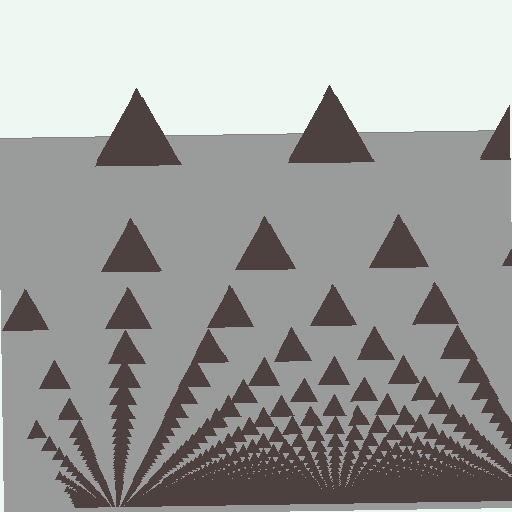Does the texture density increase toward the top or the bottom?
Density increases toward the bottom.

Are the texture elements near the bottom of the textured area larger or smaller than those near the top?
Smaller. The gradient is inverted — elements near the bottom are smaller and denser.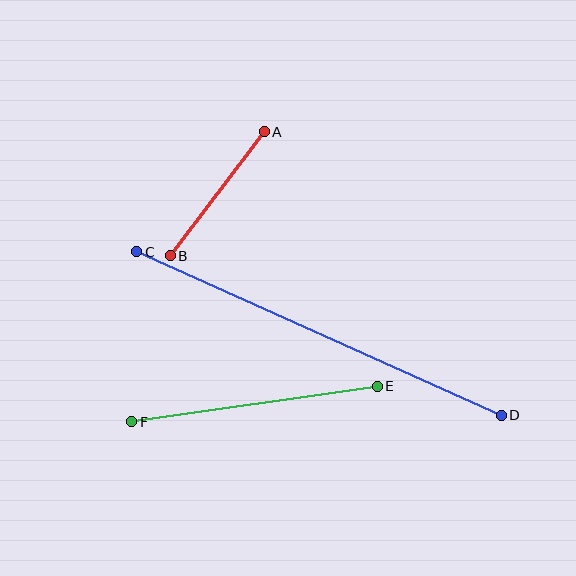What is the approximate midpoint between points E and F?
The midpoint is at approximately (255, 404) pixels.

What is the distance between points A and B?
The distance is approximately 156 pixels.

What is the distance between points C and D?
The distance is approximately 399 pixels.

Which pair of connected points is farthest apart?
Points C and D are farthest apart.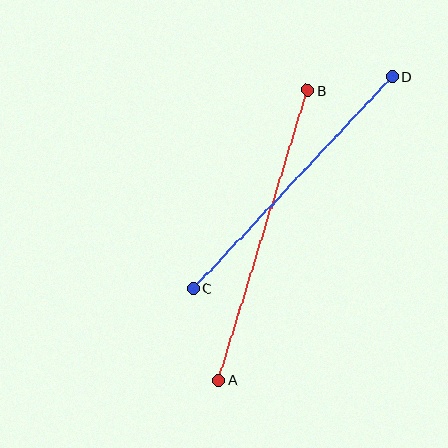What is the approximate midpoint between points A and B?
The midpoint is at approximately (263, 235) pixels.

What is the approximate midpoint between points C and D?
The midpoint is at approximately (292, 182) pixels.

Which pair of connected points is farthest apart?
Points A and B are farthest apart.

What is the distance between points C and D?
The distance is approximately 290 pixels.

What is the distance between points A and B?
The distance is approximately 303 pixels.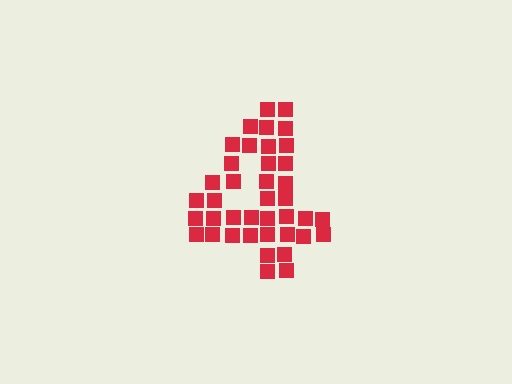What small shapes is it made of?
It is made of small squares.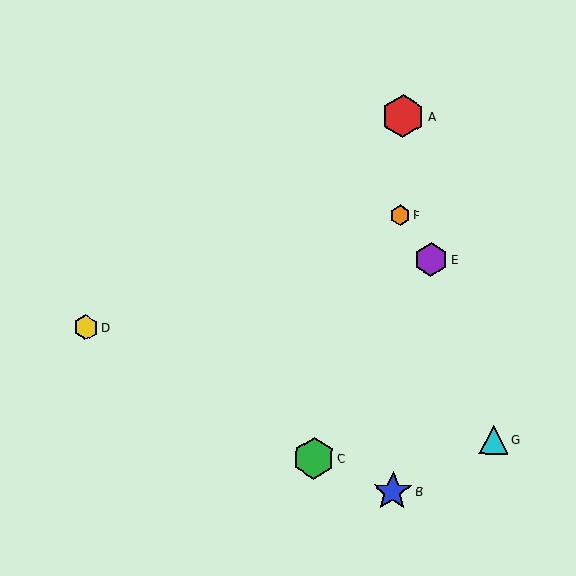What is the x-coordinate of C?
Object C is at x≈314.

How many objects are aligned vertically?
3 objects (A, B, F) are aligned vertically.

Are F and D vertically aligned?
No, F is at x≈400 and D is at x≈85.